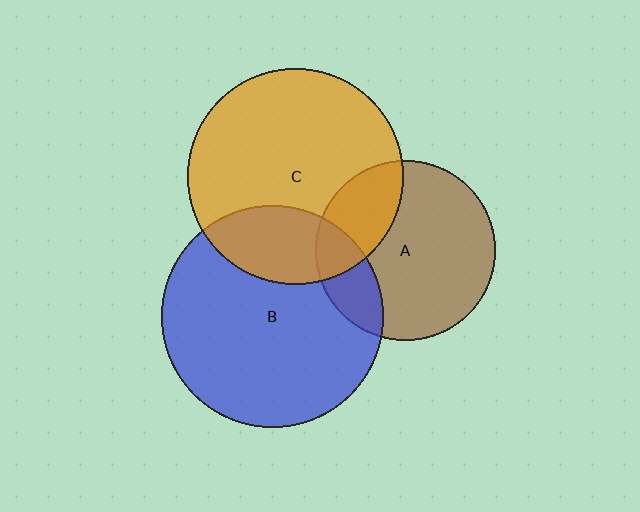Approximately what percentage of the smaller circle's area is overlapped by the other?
Approximately 20%.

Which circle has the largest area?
Circle B (blue).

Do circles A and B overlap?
Yes.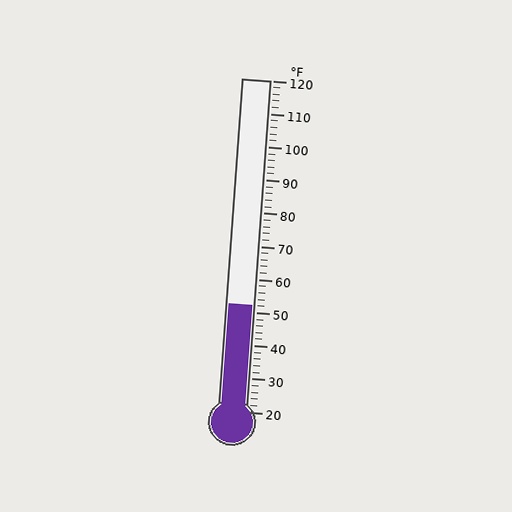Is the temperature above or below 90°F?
The temperature is below 90°F.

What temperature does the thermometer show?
The thermometer shows approximately 52°F.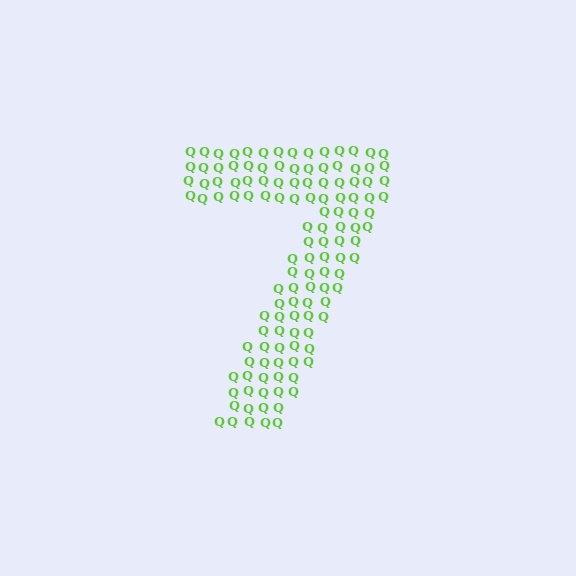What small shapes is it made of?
It is made of small letter Q's.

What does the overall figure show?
The overall figure shows the digit 7.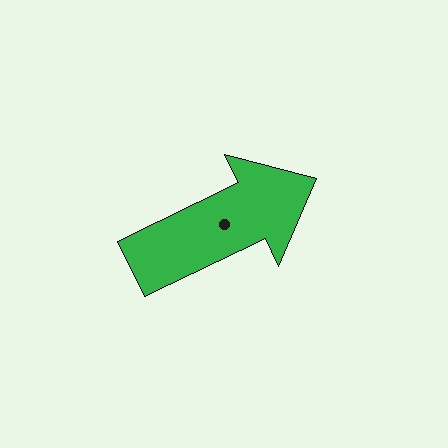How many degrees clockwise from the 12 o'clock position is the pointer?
Approximately 64 degrees.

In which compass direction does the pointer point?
Northeast.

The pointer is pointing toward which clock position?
Roughly 2 o'clock.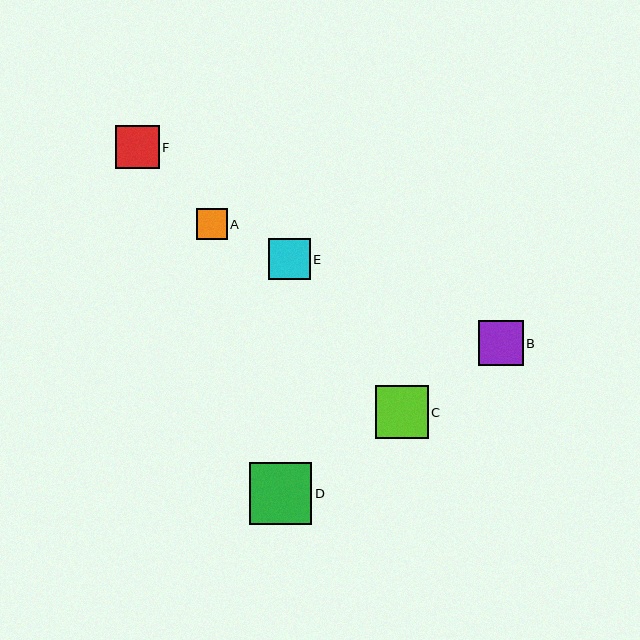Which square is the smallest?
Square A is the smallest with a size of approximately 31 pixels.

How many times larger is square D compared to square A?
Square D is approximately 2.0 times the size of square A.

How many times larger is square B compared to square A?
Square B is approximately 1.5 times the size of square A.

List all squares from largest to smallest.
From largest to smallest: D, C, B, F, E, A.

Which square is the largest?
Square D is the largest with a size of approximately 62 pixels.